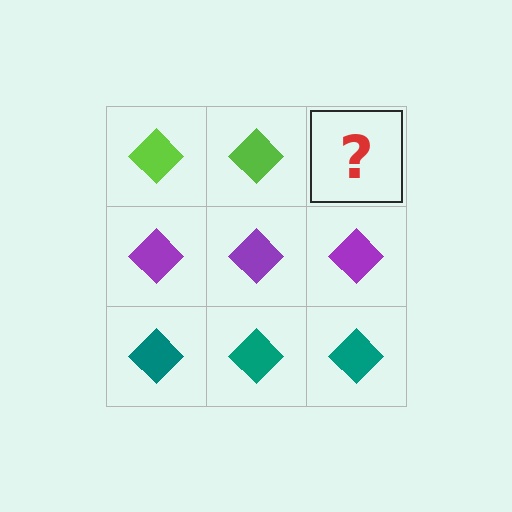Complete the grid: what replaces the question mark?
The question mark should be replaced with a lime diamond.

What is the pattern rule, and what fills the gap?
The rule is that each row has a consistent color. The gap should be filled with a lime diamond.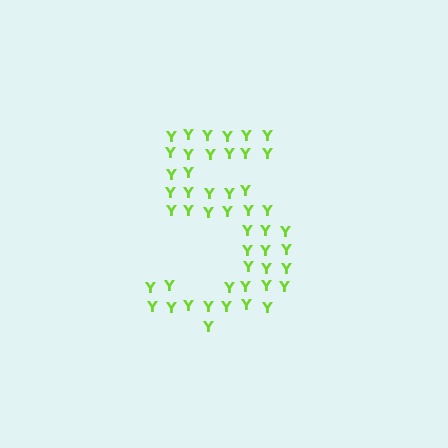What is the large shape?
The large shape is the digit 5.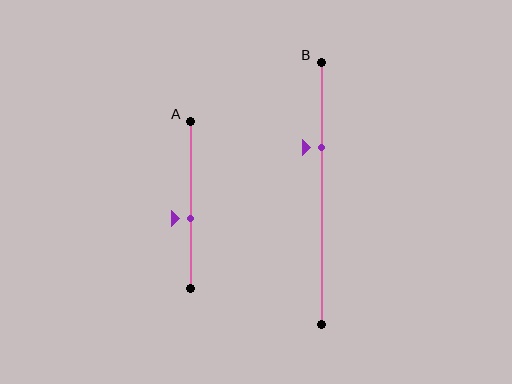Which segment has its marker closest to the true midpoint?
Segment A has its marker closest to the true midpoint.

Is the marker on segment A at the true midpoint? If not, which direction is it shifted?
No, the marker on segment A is shifted downward by about 8% of the segment length.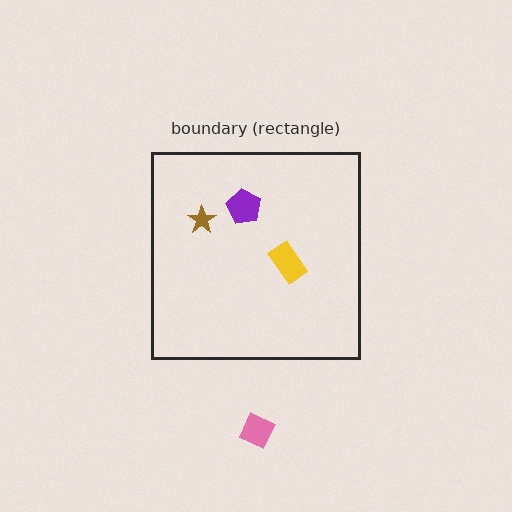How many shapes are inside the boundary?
3 inside, 1 outside.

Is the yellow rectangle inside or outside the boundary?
Inside.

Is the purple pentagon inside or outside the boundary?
Inside.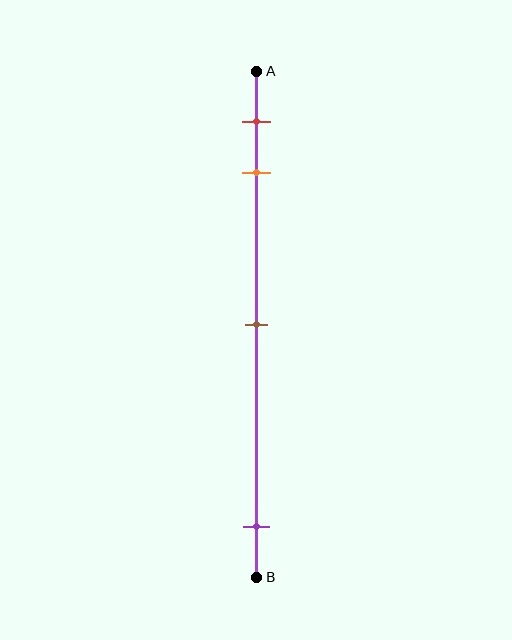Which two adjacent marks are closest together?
The red and orange marks are the closest adjacent pair.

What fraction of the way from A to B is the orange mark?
The orange mark is approximately 20% (0.2) of the way from A to B.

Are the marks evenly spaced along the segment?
No, the marks are not evenly spaced.